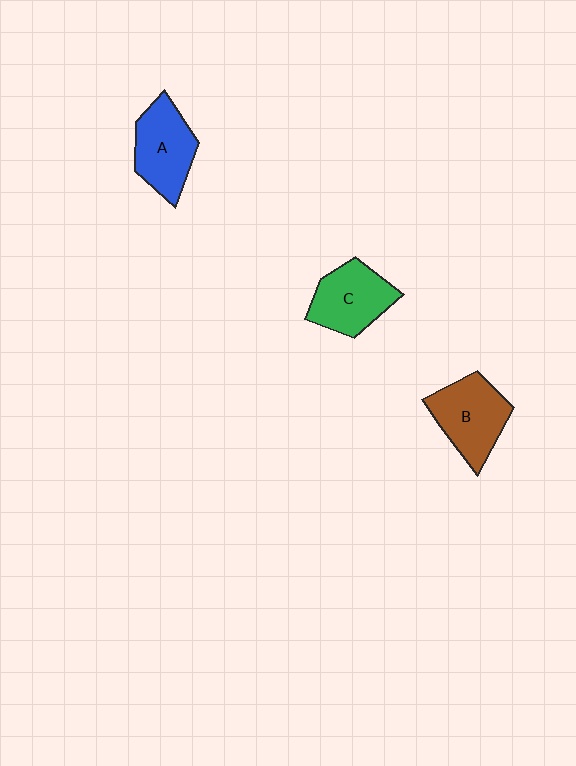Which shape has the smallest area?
Shape C (green).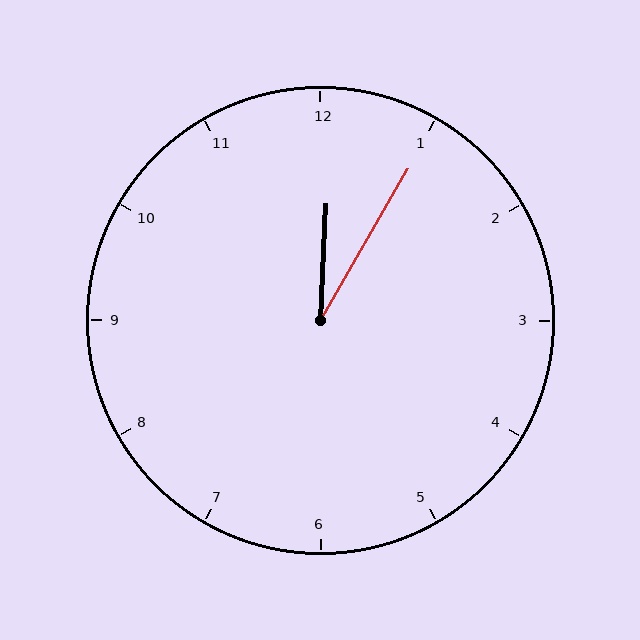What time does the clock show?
12:05.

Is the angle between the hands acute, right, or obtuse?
It is acute.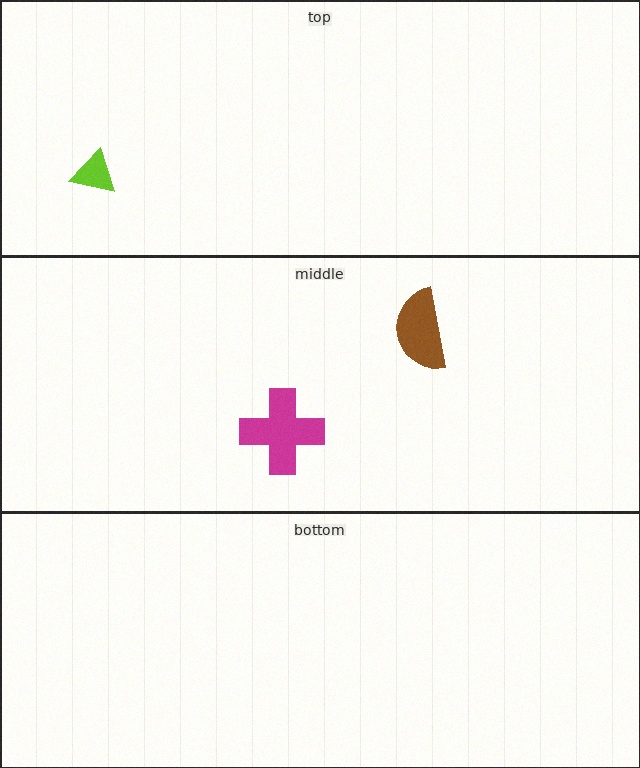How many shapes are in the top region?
1.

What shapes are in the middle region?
The magenta cross, the brown semicircle.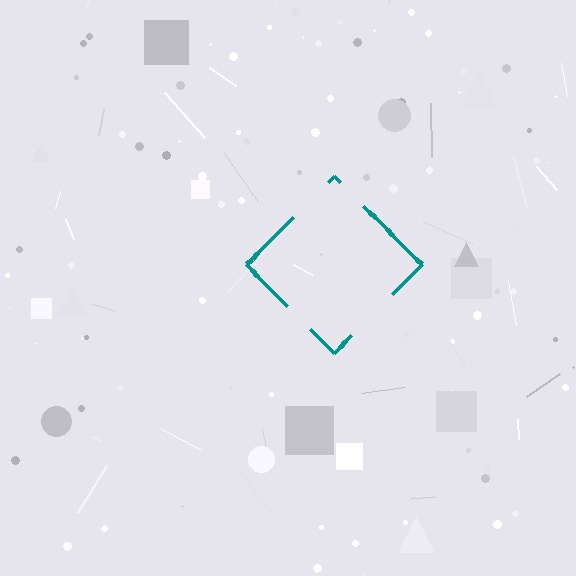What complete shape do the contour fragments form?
The contour fragments form a diamond.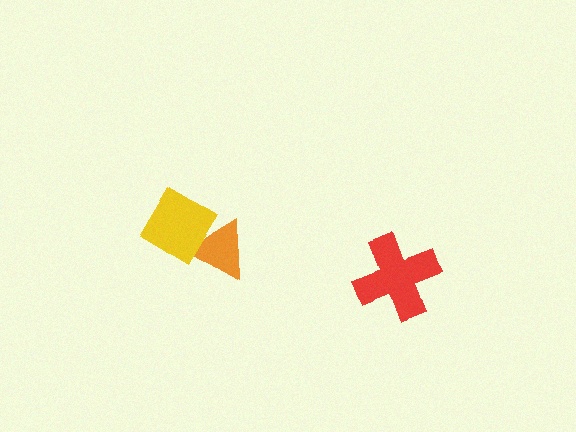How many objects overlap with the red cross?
0 objects overlap with the red cross.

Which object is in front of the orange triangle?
The yellow diamond is in front of the orange triangle.